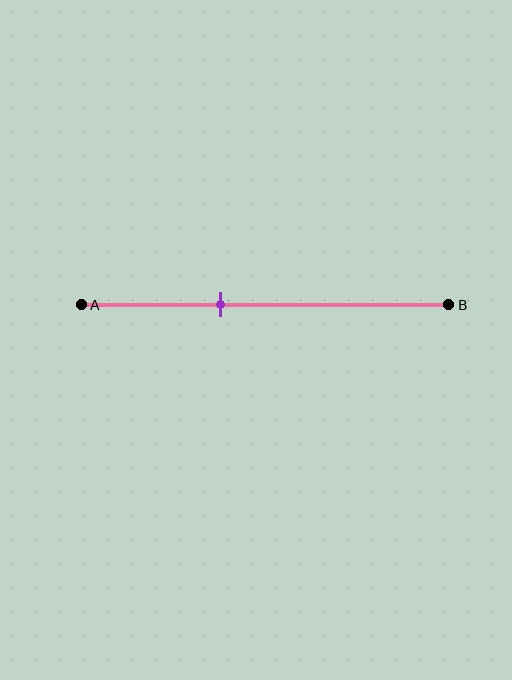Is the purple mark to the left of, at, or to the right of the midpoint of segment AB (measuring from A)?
The purple mark is to the left of the midpoint of segment AB.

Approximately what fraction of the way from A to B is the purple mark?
The purple mark is approximately 40% of the way from A to B.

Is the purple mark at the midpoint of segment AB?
No, the mark is at about 40% from A, not at the 50% midpoint.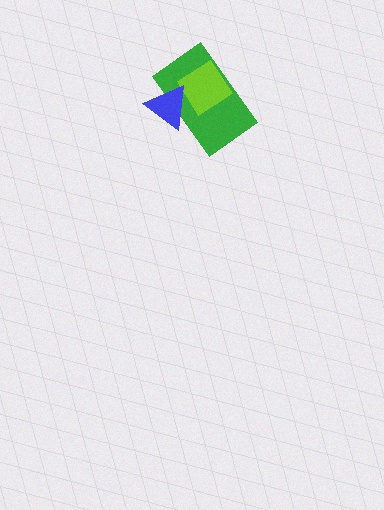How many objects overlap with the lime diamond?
2 objects overlap with the lime diamond.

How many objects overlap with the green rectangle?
2 objects overlap with the green rectangle.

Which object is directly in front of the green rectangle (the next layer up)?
The lime diamond is directly in front of the green rectangle.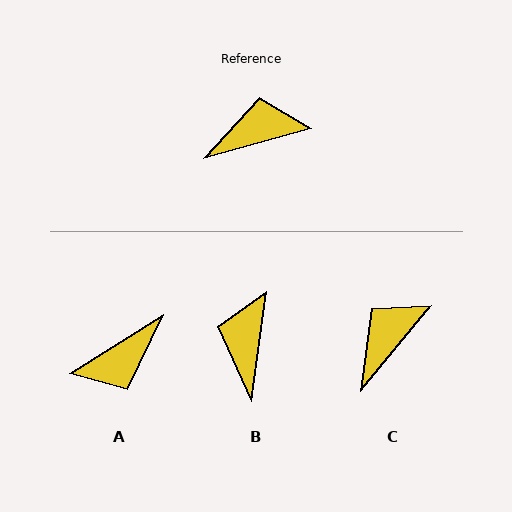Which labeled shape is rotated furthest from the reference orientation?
A, about 163 degrees away.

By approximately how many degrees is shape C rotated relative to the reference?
Approximately 35 degrees counter-clockwise.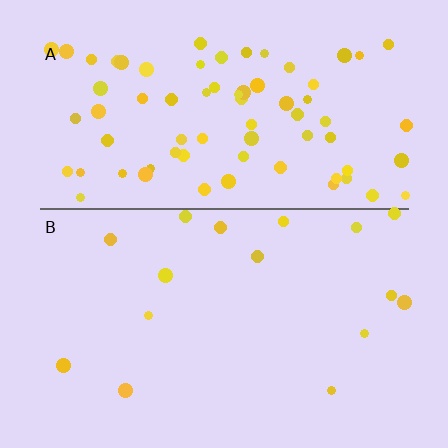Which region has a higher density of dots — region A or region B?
A (the top).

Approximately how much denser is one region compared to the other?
Approximately 4.6× — region A over region B.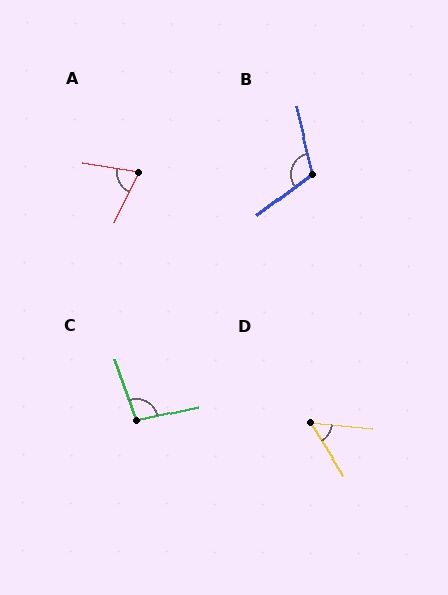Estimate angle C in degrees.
Approximately 97 degrees.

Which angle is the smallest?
D, at approximately 52 degrees.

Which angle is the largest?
B, at approximately 113 degrees.